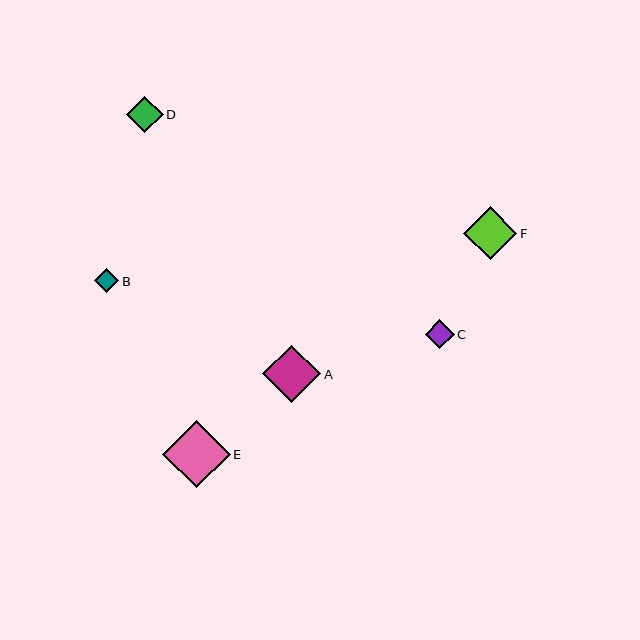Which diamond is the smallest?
Diamond B is the smallest with a size of approximately 25 pixels.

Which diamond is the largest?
Diamond E is the largest with a size of approximately 67 pixels.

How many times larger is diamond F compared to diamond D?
Diamond F is approximately 1.5 times the size of diamond D.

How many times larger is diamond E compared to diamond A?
Diamond E is approximately 1.2 times the size of diamond A.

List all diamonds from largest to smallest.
From largest to smallest: E, A, F, D, C, B.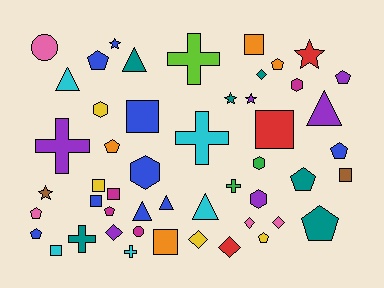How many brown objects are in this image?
There are 2 brown objects.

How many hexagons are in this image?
There are 5 hexagons.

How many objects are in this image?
There are 50 objects.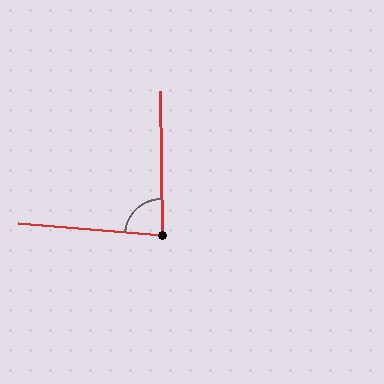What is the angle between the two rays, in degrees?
Approximately 85 degrees.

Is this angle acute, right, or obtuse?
It is acute.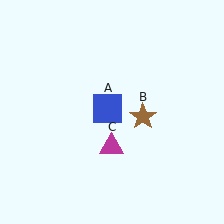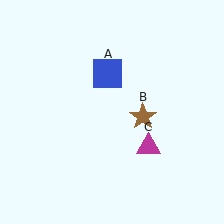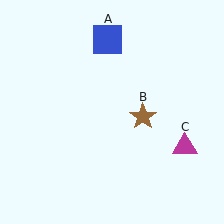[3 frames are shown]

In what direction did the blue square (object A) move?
The blue square (object A) moved up.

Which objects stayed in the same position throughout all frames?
Brown star (object B) remained stationary.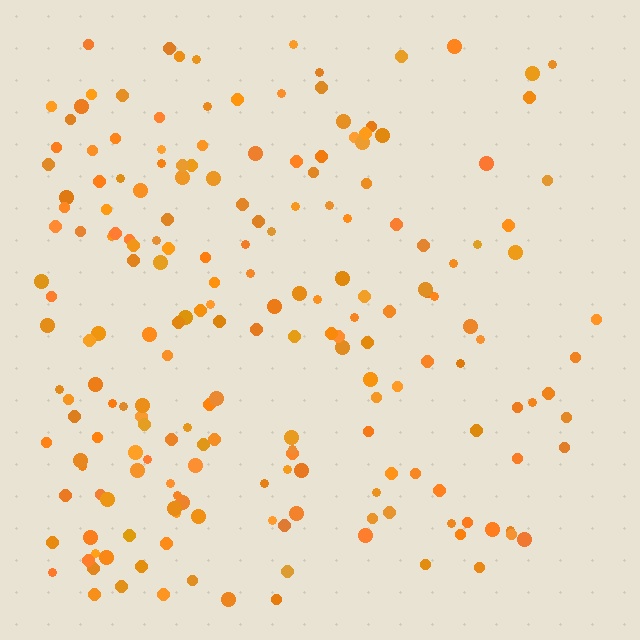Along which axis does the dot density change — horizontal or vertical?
Horizontal.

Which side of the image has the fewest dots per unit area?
The right.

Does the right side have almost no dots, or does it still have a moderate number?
Still a moderate number, just noticeably fewer than the left.